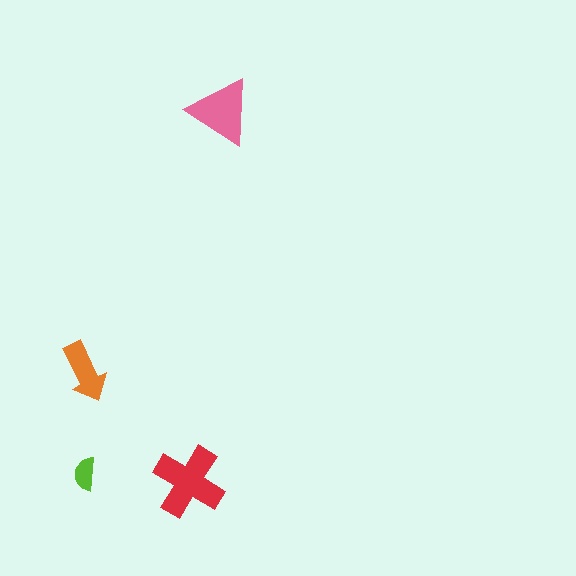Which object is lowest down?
The red cross is bottommost.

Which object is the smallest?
The lime semicircle.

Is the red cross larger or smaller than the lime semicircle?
Larger.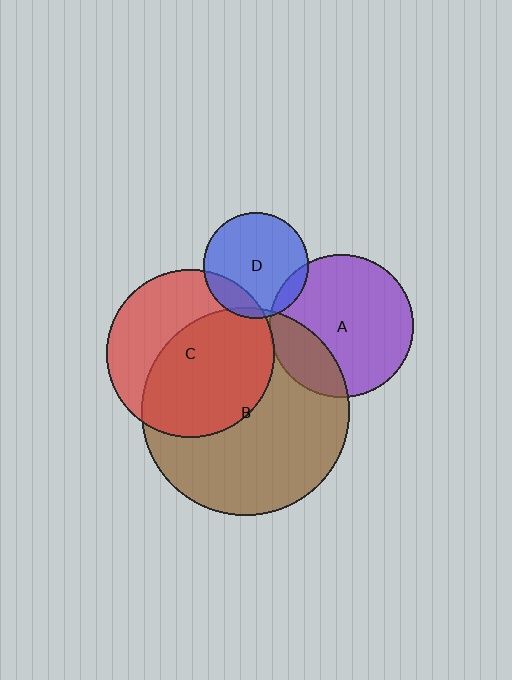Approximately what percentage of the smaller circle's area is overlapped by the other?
Approximately 5%.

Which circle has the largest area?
Circle B (brown).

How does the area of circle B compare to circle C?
Approximately 1.5 times.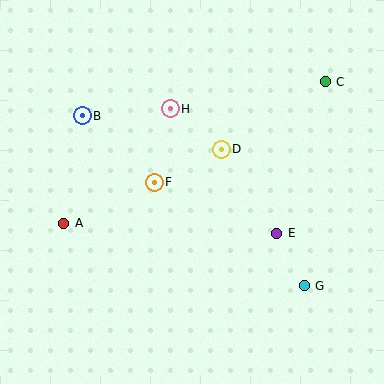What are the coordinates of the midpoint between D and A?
The midpoint between D and A is at (143, 186).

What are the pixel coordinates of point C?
Point C is at (325, 82).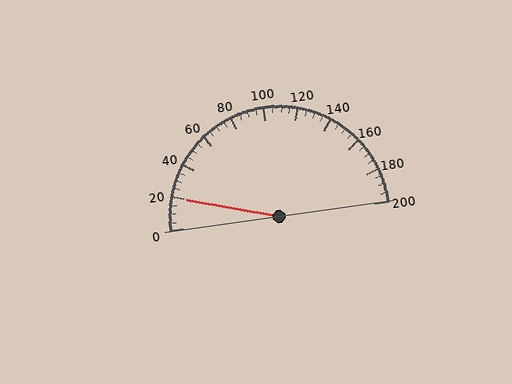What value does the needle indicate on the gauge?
The needle indicates approximately 20.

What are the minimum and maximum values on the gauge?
The gauge ranges from 0 to 200.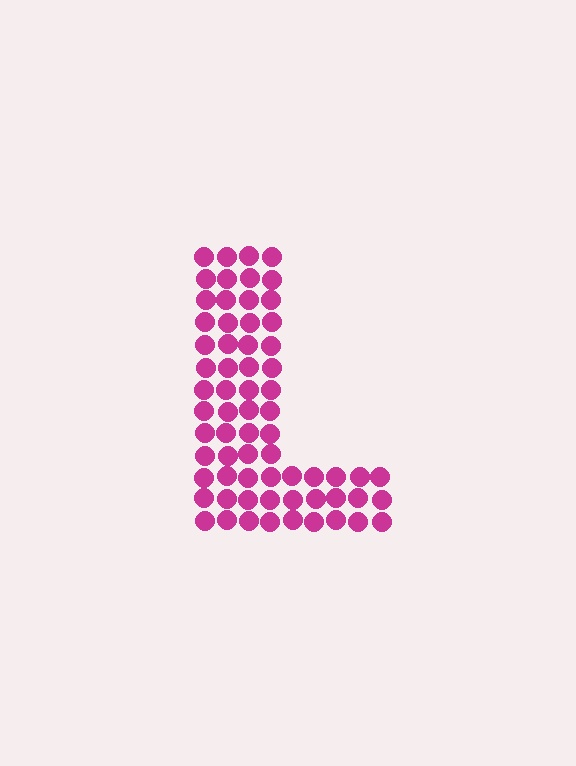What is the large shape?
The large shape is the letter L.